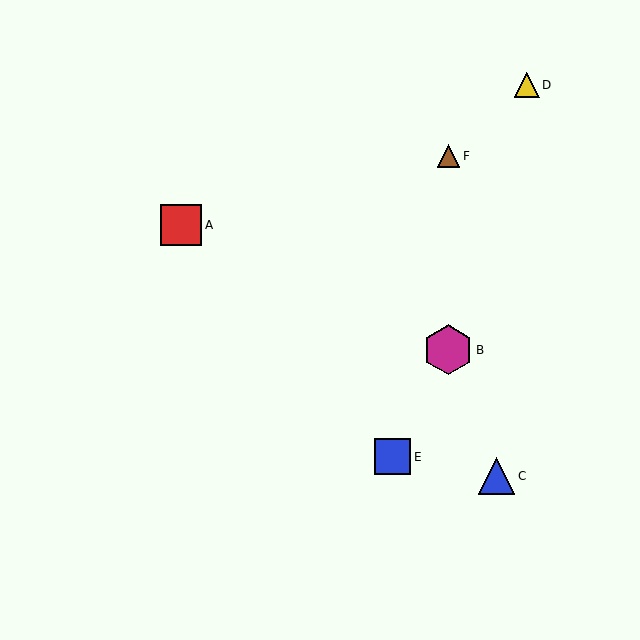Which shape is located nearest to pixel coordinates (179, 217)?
The red square (labeled A) at (181, 225) is nearest to that location.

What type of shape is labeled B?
Shape B is a magenta hexagon.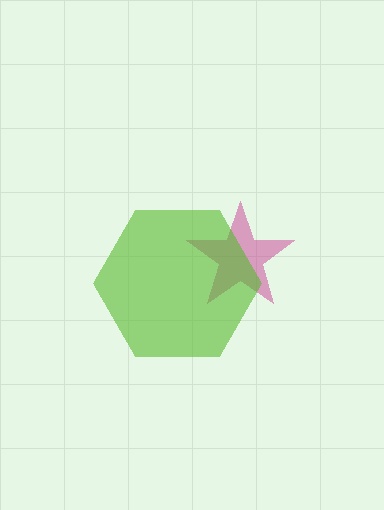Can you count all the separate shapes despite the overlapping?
Yes, there are 2 separate shapes.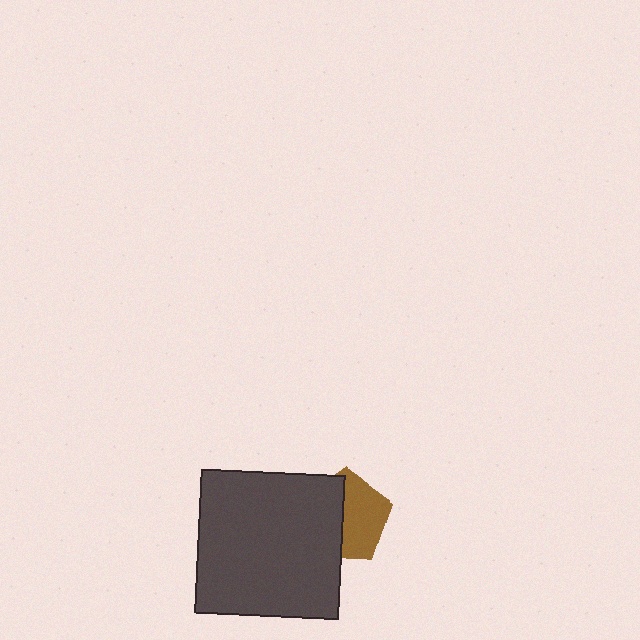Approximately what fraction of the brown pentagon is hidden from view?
Roughly 49% of the brown pentagon is hidden behind the dark gray square.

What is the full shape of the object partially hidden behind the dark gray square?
The partially hidden object is a brown pentagon.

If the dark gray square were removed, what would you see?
You would see the complete brown pentagon.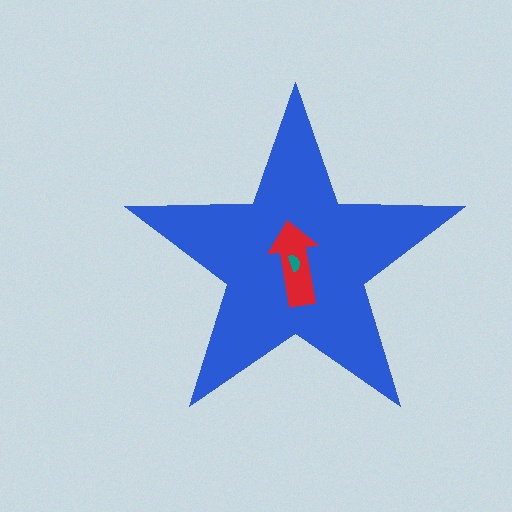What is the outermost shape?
The blue star.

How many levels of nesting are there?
3.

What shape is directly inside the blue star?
The red arrow.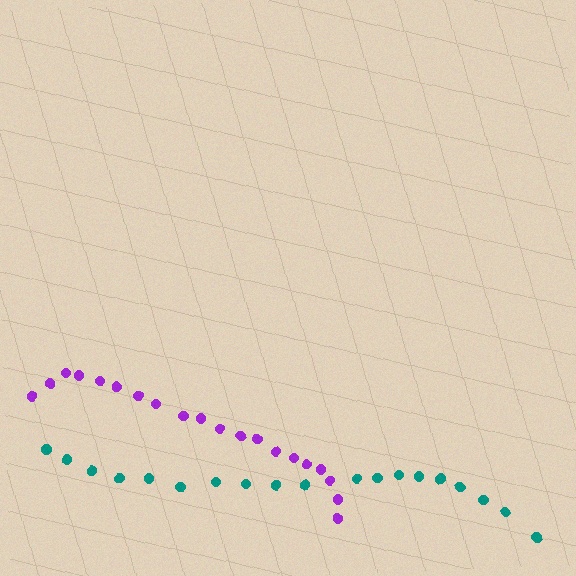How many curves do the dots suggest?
There are 2 distinct paths.